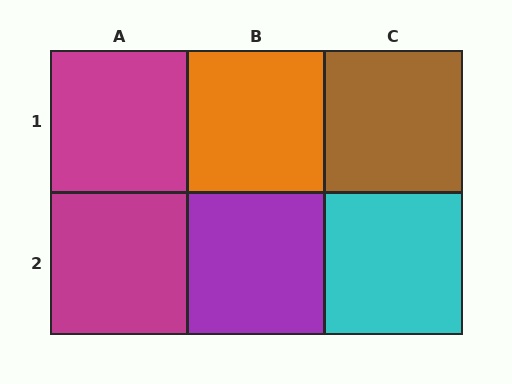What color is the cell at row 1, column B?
Orange.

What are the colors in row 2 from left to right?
Magenta, purple, cyan.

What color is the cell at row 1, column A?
Magenta.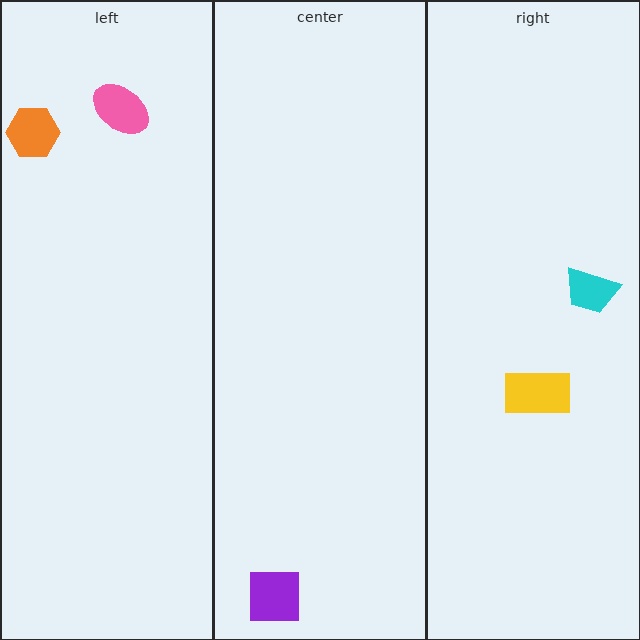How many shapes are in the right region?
2.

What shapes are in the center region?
The purple square.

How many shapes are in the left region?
2.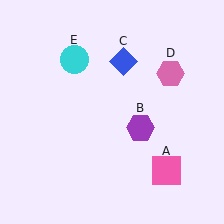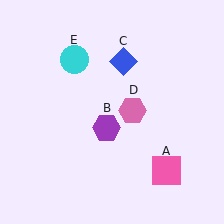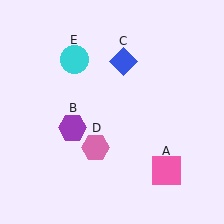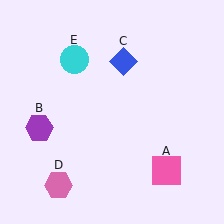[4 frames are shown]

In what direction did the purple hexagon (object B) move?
The purple hexagon (object B) moved left.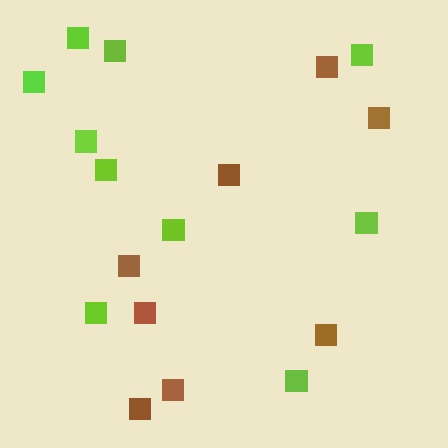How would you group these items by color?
There are 2 groups: one group of brown squares (8) and one group of lime squares (10).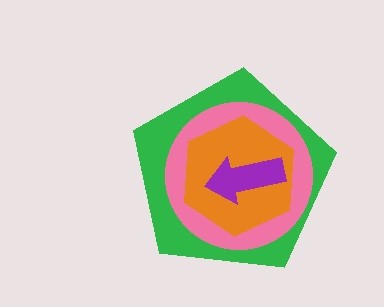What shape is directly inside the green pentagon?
The pink circle.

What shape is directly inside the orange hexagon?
The purple arrow.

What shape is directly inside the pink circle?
The orange hexagon.